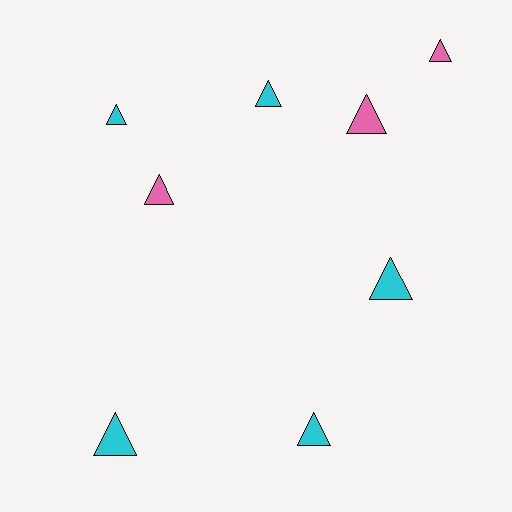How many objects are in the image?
There are 8 objects.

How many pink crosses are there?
There are no pink crosses.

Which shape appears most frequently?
Triangle, with 8 objects.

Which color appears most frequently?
Cyan, with 5 objects.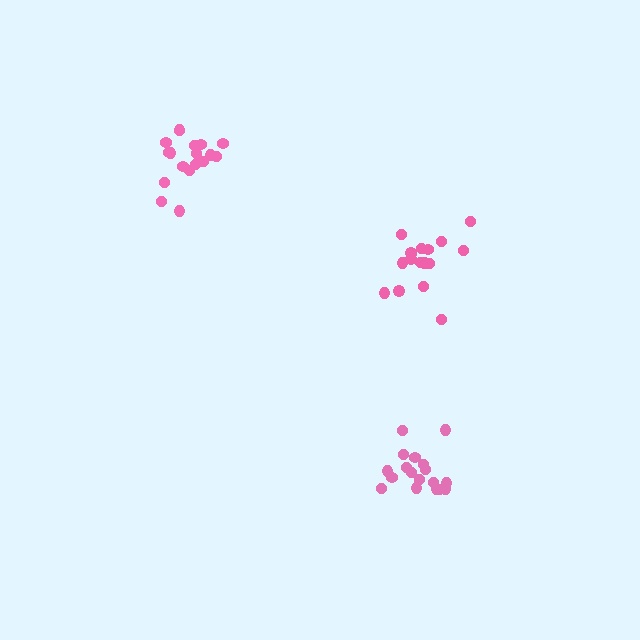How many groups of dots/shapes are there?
There are 3 groups.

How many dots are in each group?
Group 1: 18 dots, Group 2: 17 dots, Group 3: 18 dots (53 total).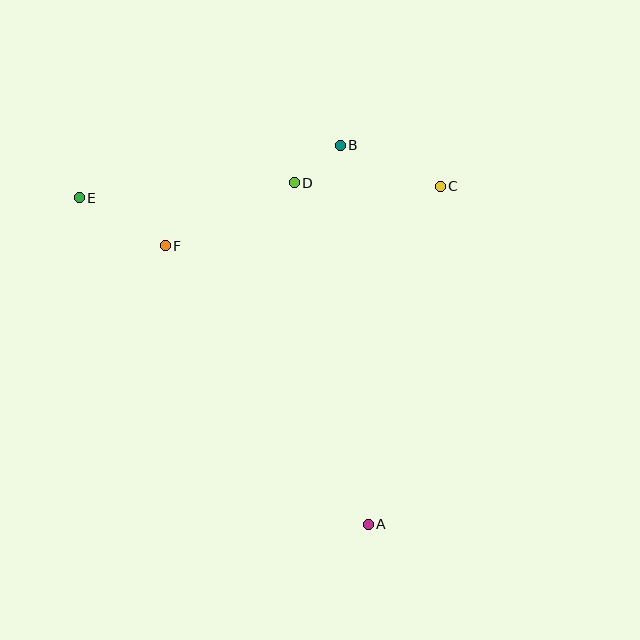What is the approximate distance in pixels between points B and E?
The distance between B and E is approximately 266 pixels.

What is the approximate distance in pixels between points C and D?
The distance between C and D is approximately 146 pixels.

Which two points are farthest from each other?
Points A and E are farthest from each other.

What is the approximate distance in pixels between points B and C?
The distance between B and C is approximately 108 pixels.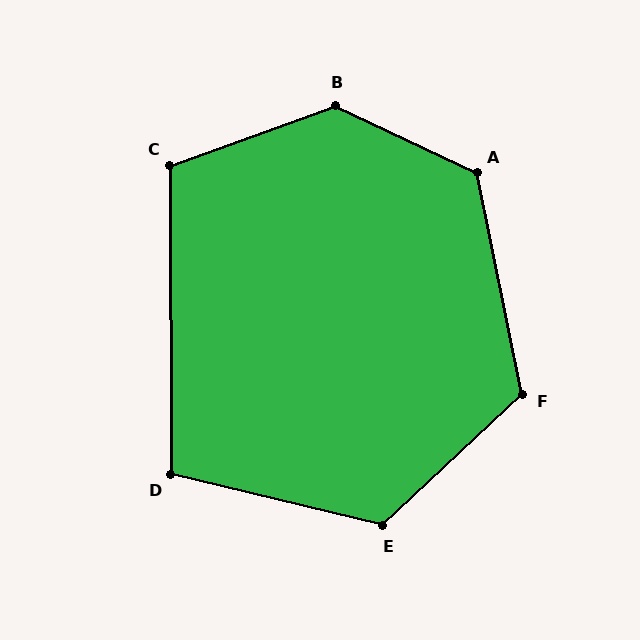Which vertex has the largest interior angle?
B, at approximately 134 degrees.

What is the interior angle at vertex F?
Approximately 122 degrees (obtuse).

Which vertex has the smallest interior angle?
D, at approximately 104 degrees.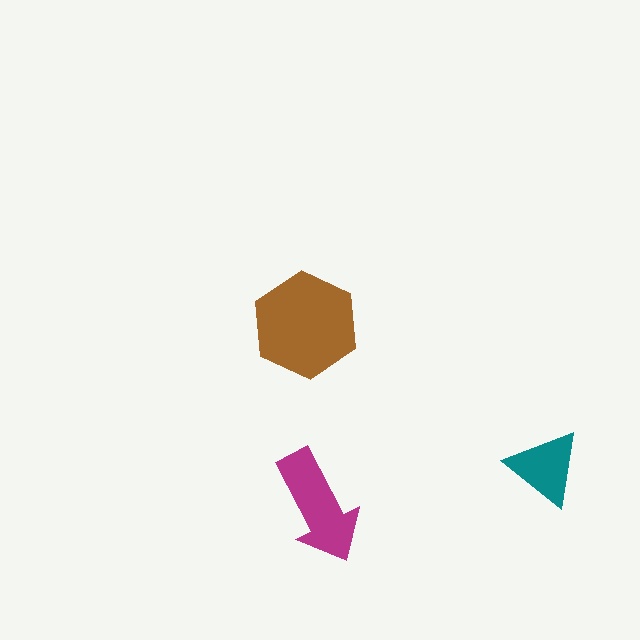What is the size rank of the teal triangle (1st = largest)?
3rd.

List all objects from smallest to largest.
The teal triangle, the magenta arrow, the brown hexagon.